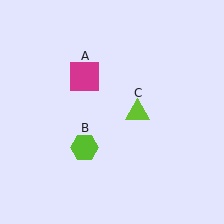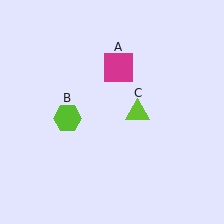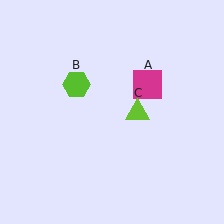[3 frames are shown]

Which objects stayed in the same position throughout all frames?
Lime triangle (object C) remained stationary.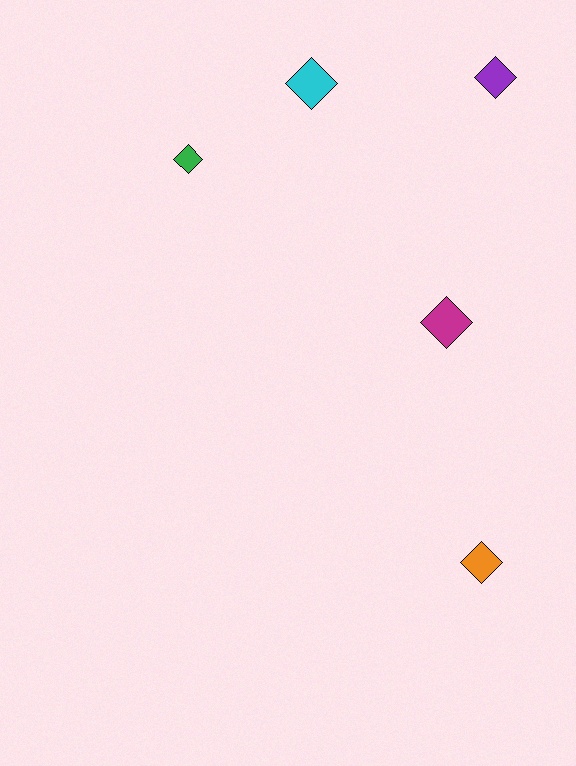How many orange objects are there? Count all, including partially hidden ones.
There is 1 orange object.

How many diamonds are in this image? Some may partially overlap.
There are 5 diamonds.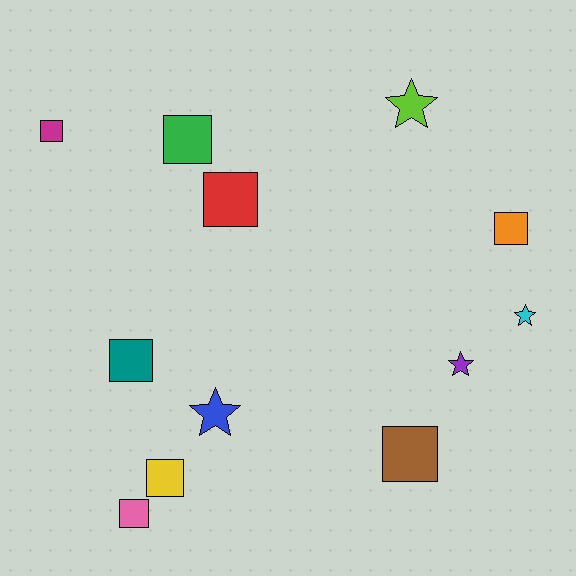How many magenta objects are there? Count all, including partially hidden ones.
There is 1 magenta object.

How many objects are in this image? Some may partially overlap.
There are 12 objects.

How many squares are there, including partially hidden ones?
There are 8 squares.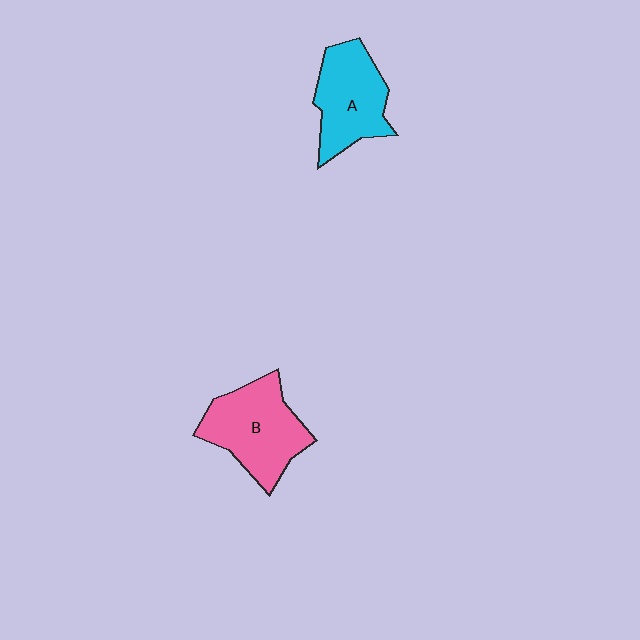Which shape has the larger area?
Shape B (pink).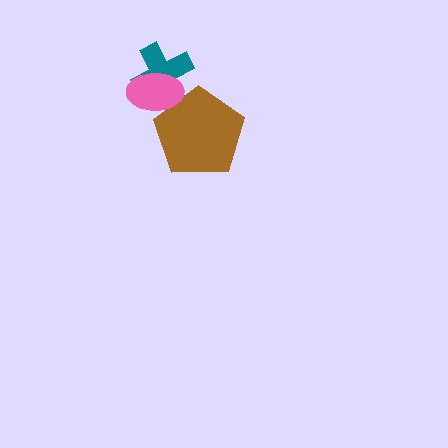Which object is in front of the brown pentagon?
The pink ellipse is in front of the brown pentagon.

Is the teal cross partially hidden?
Yes, it is partially covered by another shape.